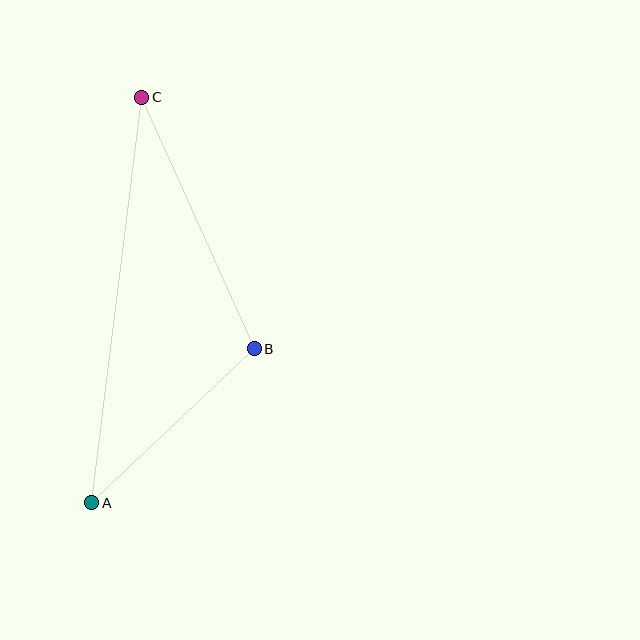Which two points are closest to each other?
Points A and B are closest to each other.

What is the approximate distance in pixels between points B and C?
The distance between B and C is approximately 276 pixels.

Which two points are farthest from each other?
Points A and C are farthest from each other.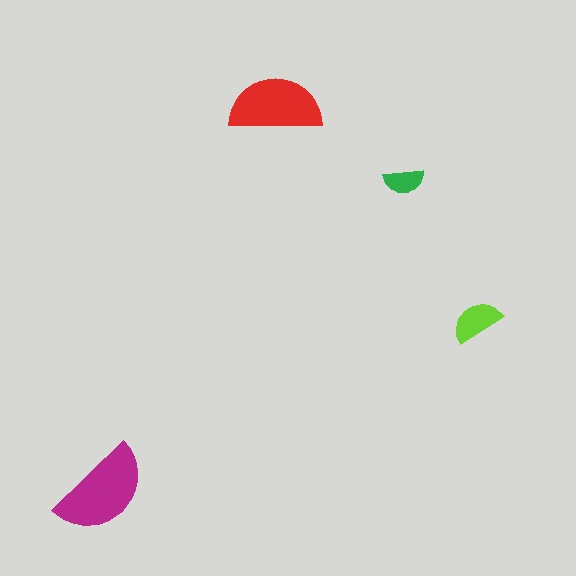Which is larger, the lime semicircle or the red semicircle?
The red one.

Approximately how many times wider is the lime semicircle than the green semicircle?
About 1.5 times wider.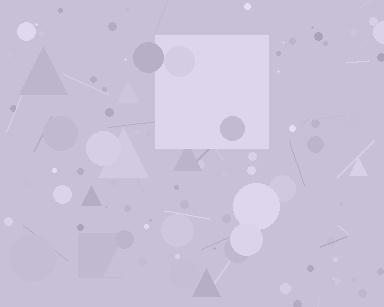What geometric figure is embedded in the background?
A square is embedded in the background.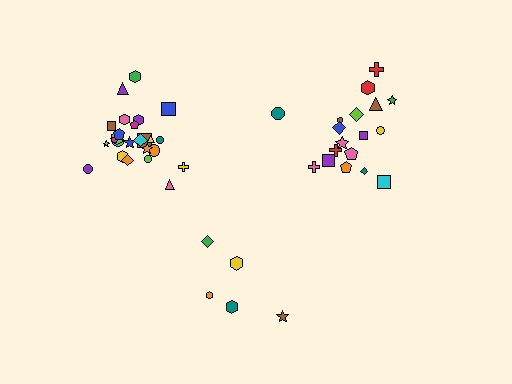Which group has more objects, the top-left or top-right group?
The top-left group.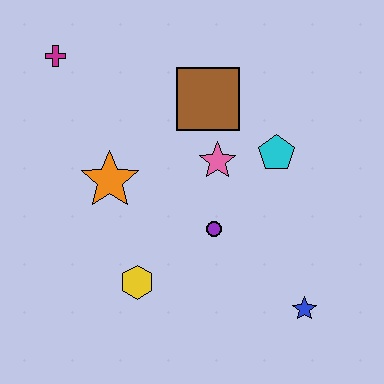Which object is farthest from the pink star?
The magenta cross is farthest from the pink star.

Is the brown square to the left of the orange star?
No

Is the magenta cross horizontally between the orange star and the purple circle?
No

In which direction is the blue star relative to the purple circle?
The blue star is to the right of the purple circle.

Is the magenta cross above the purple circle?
Yes